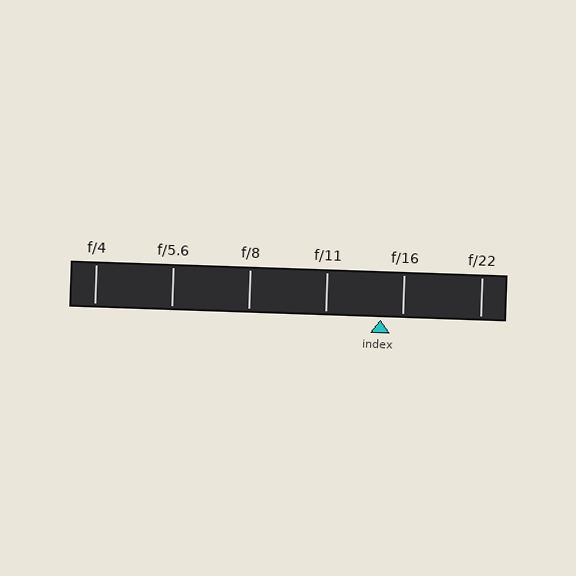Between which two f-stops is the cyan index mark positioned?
The index mark is between f/11 and f/16.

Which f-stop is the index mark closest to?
The index mark is closest to f/16.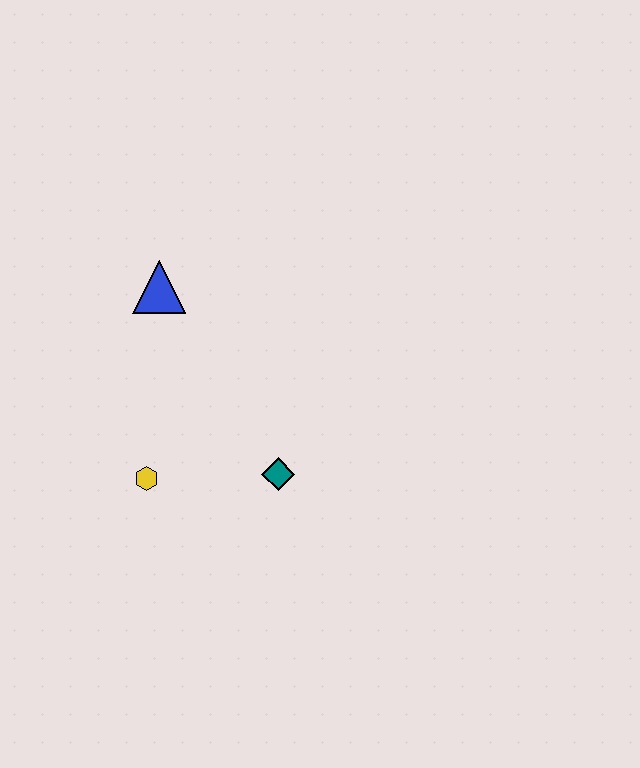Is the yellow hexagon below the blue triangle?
Yes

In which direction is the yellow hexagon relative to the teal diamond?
The yellow hexagon is to the left of the teal diamond.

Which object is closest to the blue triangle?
The yellow hexagon is closest to the blue triangle.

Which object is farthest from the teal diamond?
The blue triangle is farthest from the teal diamond.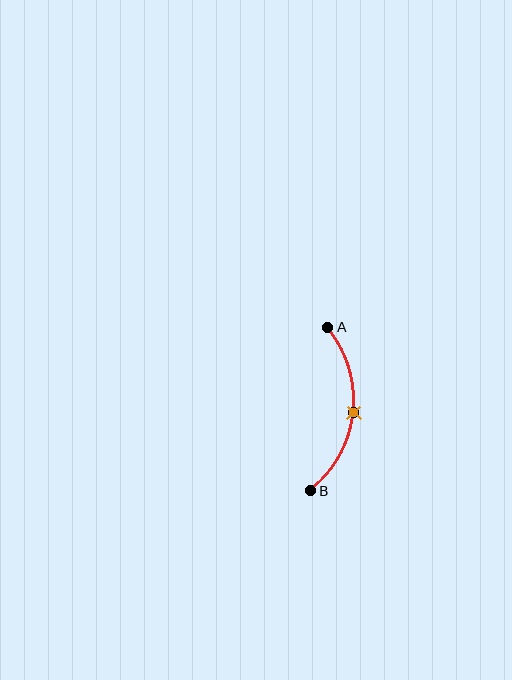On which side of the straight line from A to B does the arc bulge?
The arc bulges to the right of the straight line connecting A and B.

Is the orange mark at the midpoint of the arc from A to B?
Yes. The orange mark lies on the arc at equal arc-length from both A and B — it is the arc midpoint.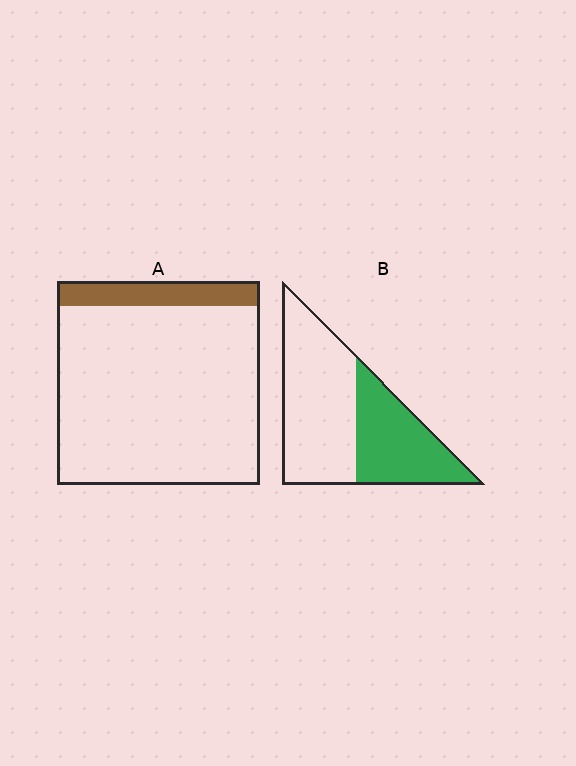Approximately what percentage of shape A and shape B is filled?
A is approximately 10% and B is approximately 40%.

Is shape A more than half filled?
No.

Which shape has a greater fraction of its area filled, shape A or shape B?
Shape B.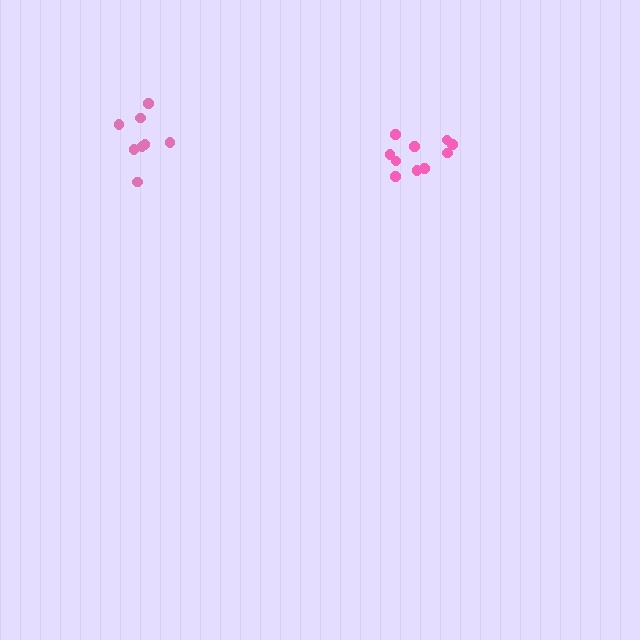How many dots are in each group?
Group 1: 10 dots, Group 2: 8 dots (18 total).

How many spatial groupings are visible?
There are 2 spatial groupings.